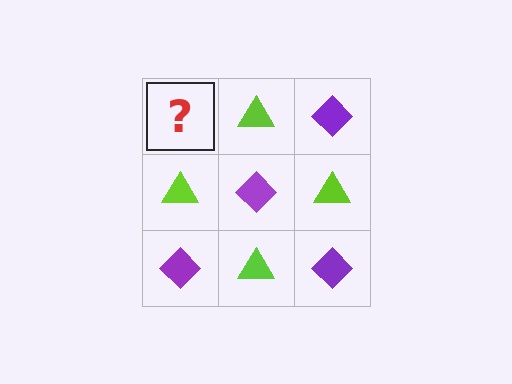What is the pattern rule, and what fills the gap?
The rule is that it alternates purple diamond and lime triangle in a checkerboard pattern. The gap should be filled with a purple diamond.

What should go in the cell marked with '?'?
The missing cell should contain a purple diamond.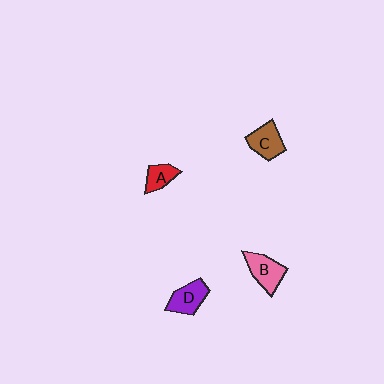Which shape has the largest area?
Shape B (pink).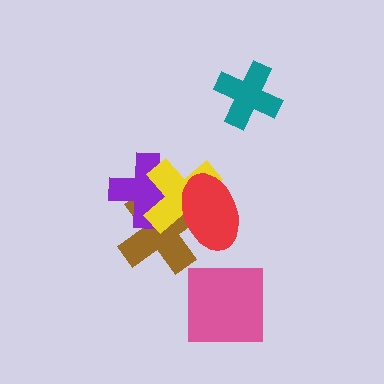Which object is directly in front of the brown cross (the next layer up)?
The purple cross is directly in front of the brown cross.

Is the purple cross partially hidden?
Yes, it is partially covered by another shape.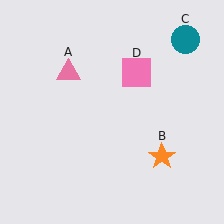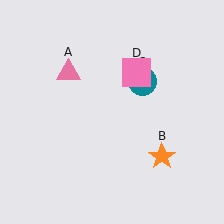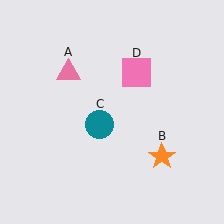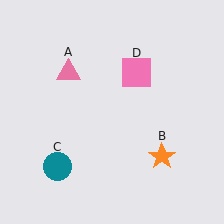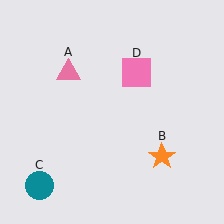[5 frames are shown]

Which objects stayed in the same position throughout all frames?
Pink triangle (object A) and orange star (object B) and pink square (object D) remained stationary.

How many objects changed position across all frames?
1 object changed position: teal circle (object C).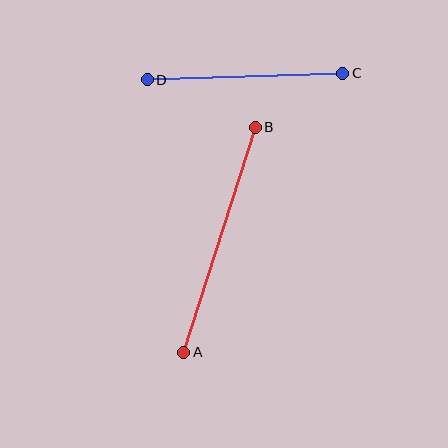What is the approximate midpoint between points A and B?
The midpoint is at approximately (219, 240) pixels.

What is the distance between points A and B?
The distance is approximately 236 pixels.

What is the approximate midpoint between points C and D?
The midpoint is at approximately (245, 76) pixels.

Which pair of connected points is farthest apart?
Points A and B are farthest apart.